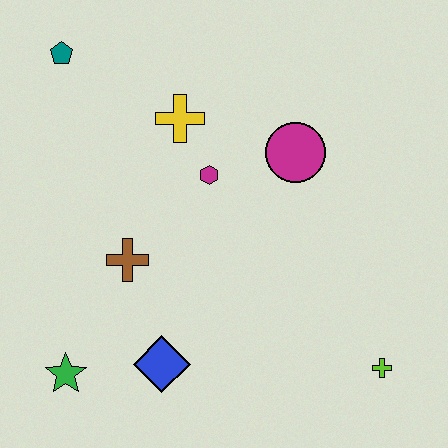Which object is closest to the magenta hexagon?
The yellow cross is closest to the magenta hexagon.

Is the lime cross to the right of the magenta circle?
Yes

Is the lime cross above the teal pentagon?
No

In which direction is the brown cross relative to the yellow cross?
The brown cross is below the yellow cross.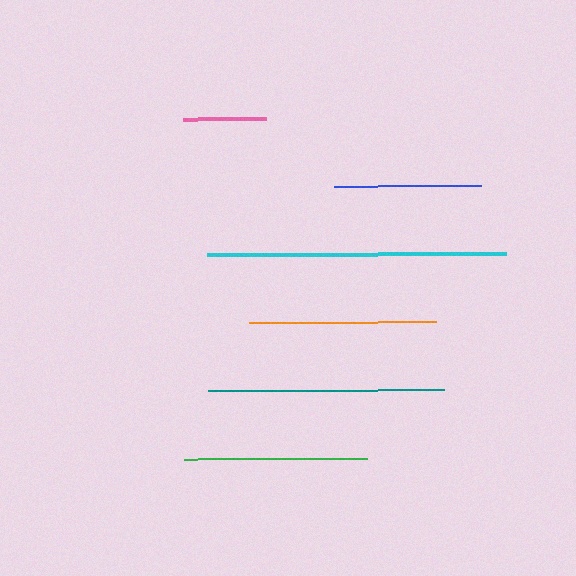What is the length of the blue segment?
The blue segment is approximately 147 pixels long.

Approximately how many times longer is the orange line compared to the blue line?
The orange line is approximately 1.3 times the length of the blue line.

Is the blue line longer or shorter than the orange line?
The orange line is longer than the blue line.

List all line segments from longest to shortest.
From longest to shortest: cyan, teal, orange, green, blue, pink.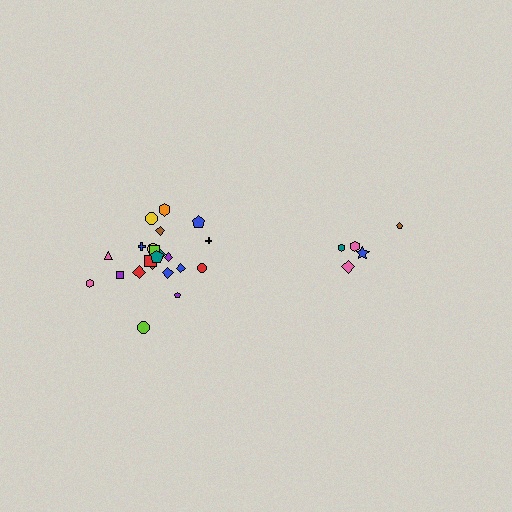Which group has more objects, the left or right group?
The left group.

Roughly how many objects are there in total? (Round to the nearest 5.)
Roughly 25 objects in total.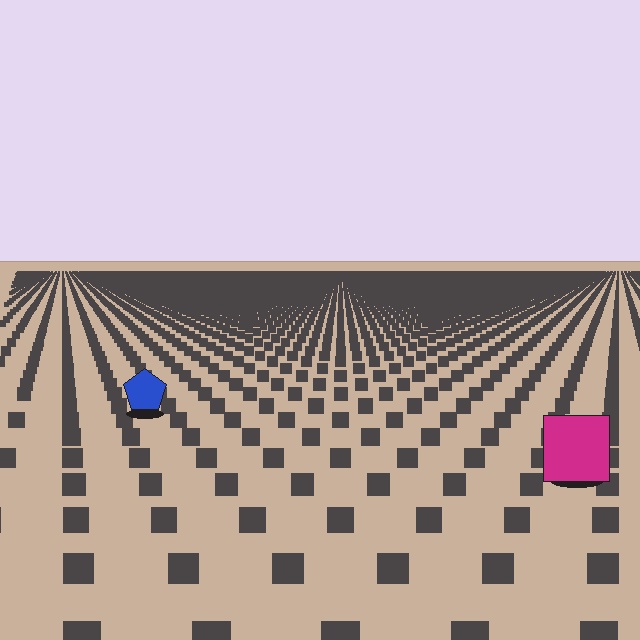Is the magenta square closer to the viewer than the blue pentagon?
Yes. The magenta square is closer — you can tell from the texture gradient: the ground texture is coarser near it.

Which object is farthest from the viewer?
The blue pentagon is farthest from the viewer. It appears smaller and the ground texture around it is denser.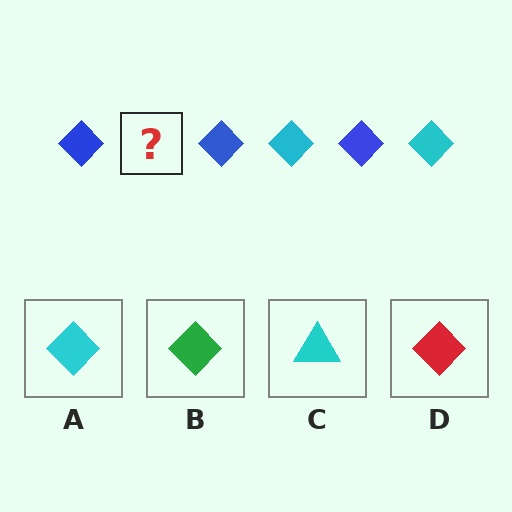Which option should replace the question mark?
Option A.